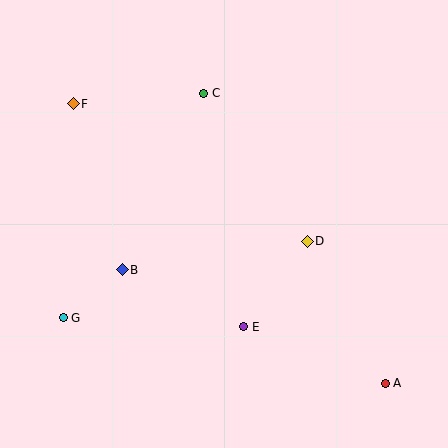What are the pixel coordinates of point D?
Point D is at (307, 241).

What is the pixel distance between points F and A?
The distance between F and A is 419 pixels.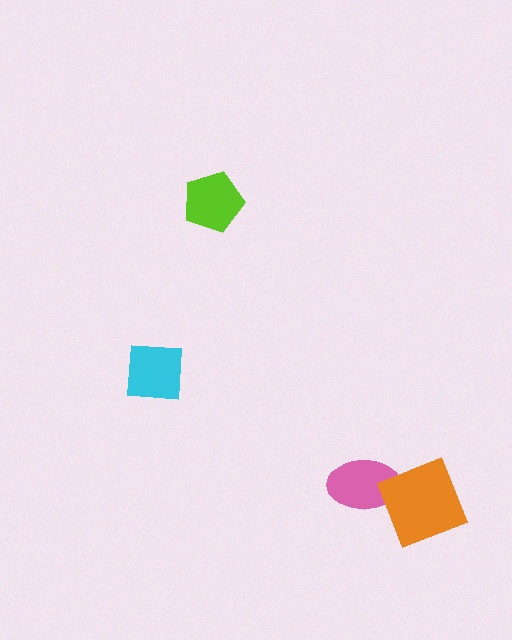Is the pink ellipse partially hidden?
Yes, it is partially covered by another shape.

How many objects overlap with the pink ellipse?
1 object overlaps with the pink ellipse.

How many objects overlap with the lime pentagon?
0 objects overlap with the lime pentagon.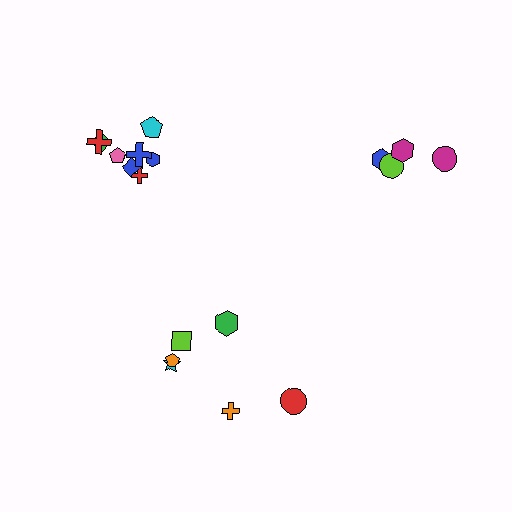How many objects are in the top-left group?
There are 8 objects.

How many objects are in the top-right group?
There are 4 objects.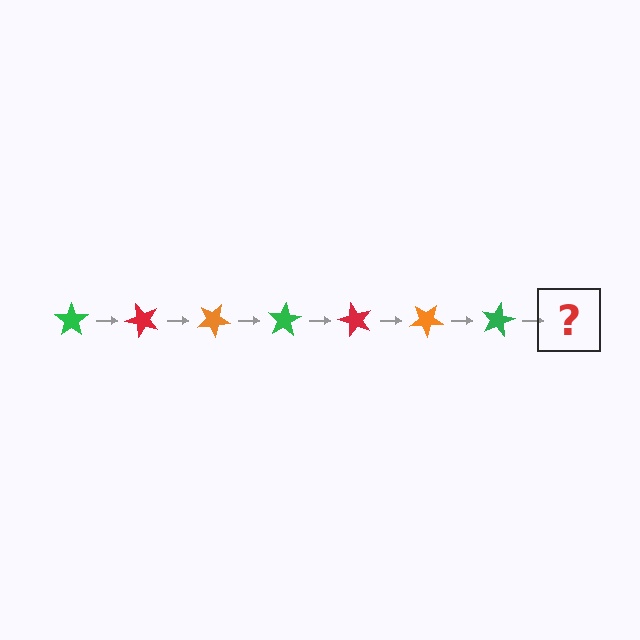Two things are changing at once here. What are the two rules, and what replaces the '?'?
The two rules are that it rotates 50 degrees each step and the color cycles through green, red, and orange. The '?' should be a red star, rotated 350 degrees from the start.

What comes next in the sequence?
The next element should be a red star, rotated 350 degrees from the start.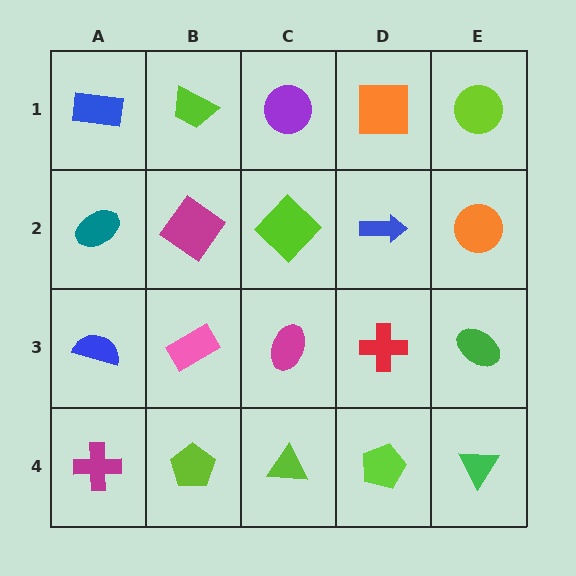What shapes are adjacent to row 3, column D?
A blue arrow (row 2, column D), a lime pentagon (row 4, column D), a magenta ellipse (row 3, column C), a green ellipse (row 3, column E).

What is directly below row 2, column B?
A pink rectangle.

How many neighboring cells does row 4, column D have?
3.